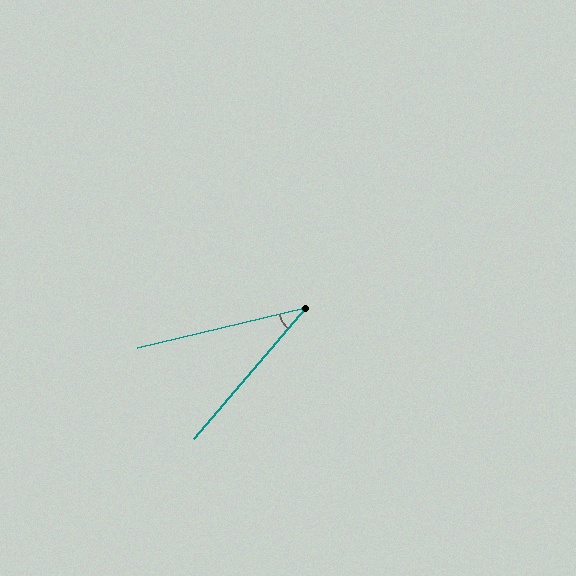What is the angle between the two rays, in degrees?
Approximately 36 degrees.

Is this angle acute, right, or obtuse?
It is acute.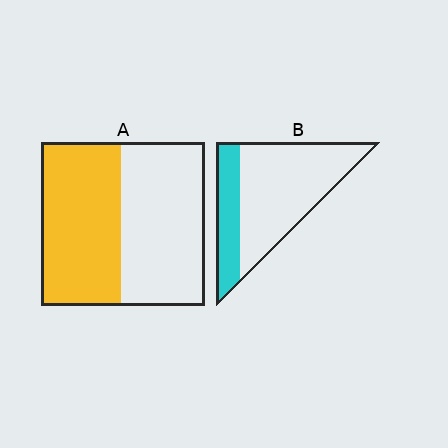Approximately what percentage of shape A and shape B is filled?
A is approximately 50% and B is approximately 25%.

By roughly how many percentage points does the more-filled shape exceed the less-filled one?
By roughly 20 percentage points (A over B).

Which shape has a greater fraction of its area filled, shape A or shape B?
Shape A.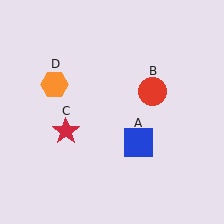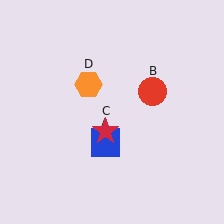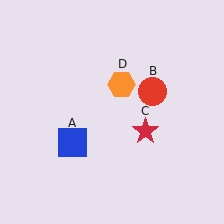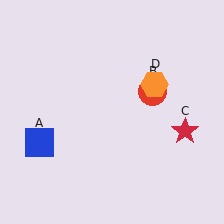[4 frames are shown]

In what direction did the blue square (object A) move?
The blue square (object A) moved left.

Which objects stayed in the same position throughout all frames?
Red circle (object B) remained stationary.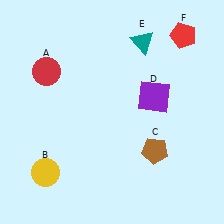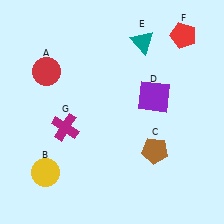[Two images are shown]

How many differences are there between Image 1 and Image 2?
There is 1 difference between the two images.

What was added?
A magenta cross (G) was added in Image 2.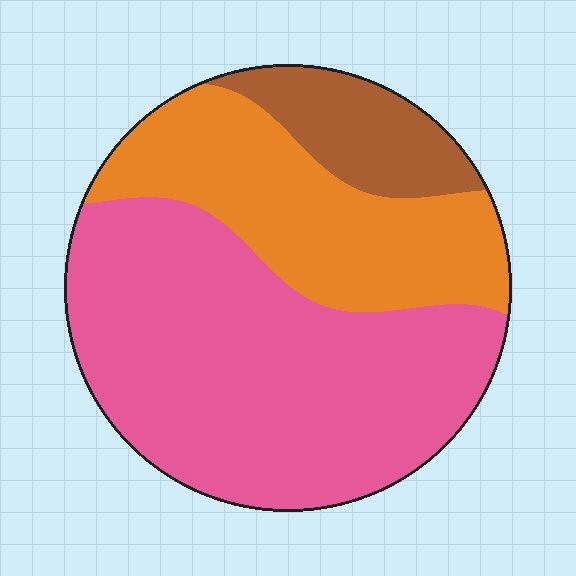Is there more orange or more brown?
Orange.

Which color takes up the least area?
Brown, at roughly 10%.